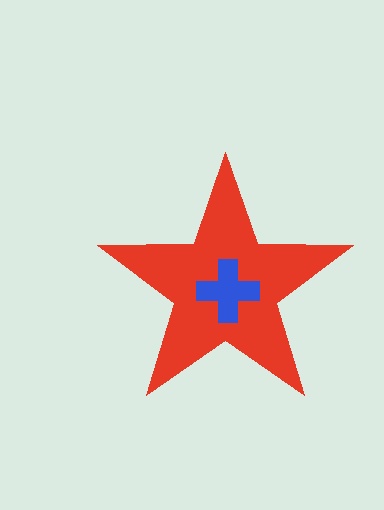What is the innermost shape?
The blue cross.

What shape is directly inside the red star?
The blue cross.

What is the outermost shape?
The red star.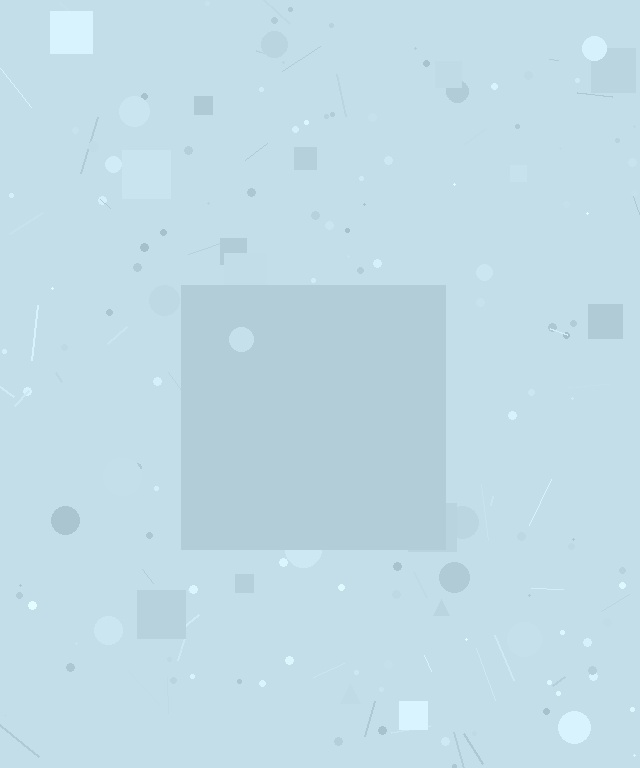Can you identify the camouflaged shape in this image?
The camouflaged shape is a square.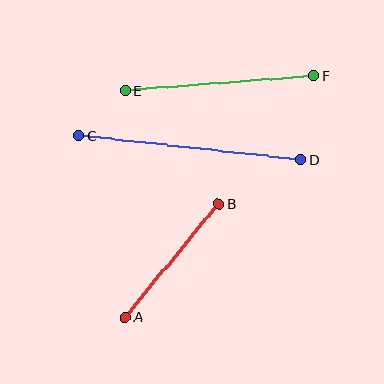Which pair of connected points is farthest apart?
Points C and D are farthest apart.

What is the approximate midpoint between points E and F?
The midpoint is at approximately (220, 83) pixels.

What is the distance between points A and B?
The distance is approximately 147 pixels.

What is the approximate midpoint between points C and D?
The midpoint is at approximately (190, 148) pixels.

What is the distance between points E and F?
The distance is approximately 190 pixels.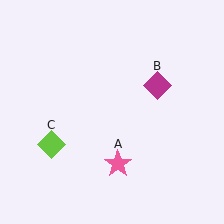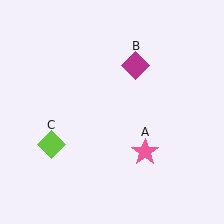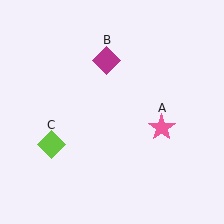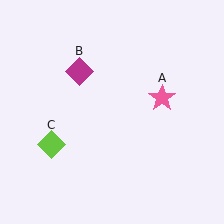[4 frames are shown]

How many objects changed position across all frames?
2 objects changed position: pink star (object A), magenta diamond (object B).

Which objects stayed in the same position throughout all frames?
Lime diamond (object C) remained stationary.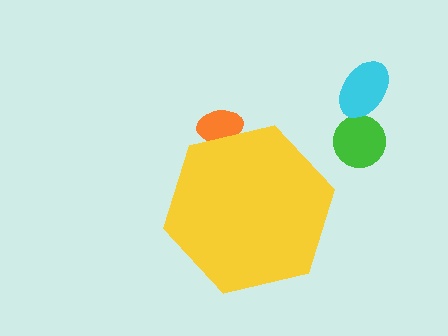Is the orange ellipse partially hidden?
Yes, the orange ellipse is partially hidden behind the yellow hexagon.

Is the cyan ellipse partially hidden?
No, the cyan ellipse is fully visible.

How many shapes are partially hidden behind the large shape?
1 shape is partially hidden.